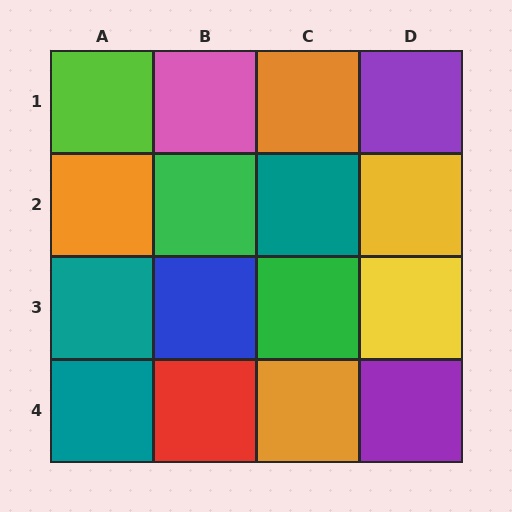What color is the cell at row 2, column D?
Yellow.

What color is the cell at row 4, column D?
Purple.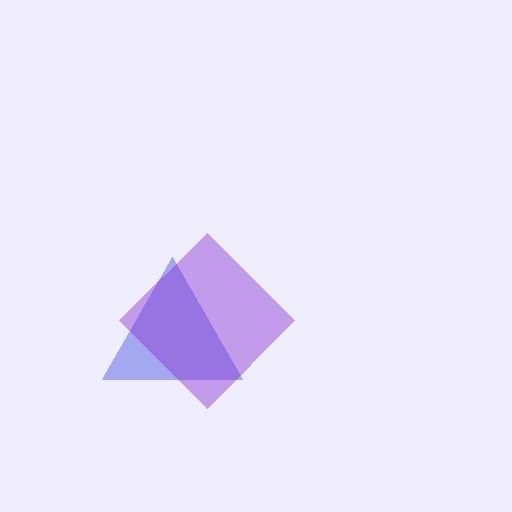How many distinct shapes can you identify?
There are 2 distinct shapes: a blue triangle, a purple diamond.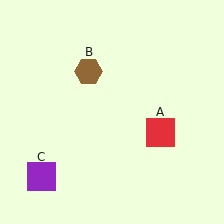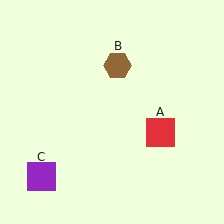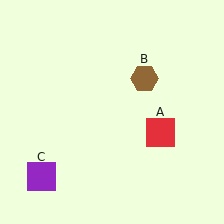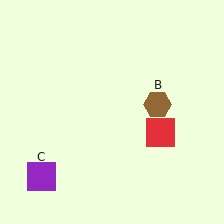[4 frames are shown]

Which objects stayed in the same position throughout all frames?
Red square (object A) and purple square (object C) remained stationary.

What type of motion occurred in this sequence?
The brown hexagon (object B) rotated clockwise around the center of the scene.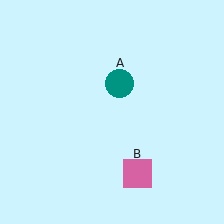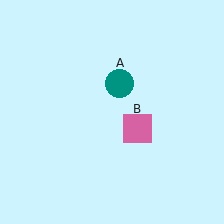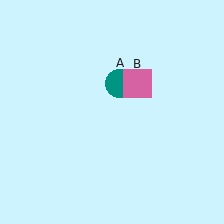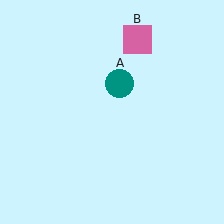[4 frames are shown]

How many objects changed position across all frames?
1 object changed position: pink square (object B).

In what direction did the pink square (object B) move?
The pink square (object B) moved up.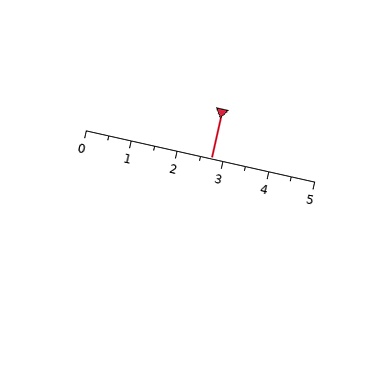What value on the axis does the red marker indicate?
The marker indicates approximately 2.8.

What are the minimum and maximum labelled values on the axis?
The axis runs from 0 to 5.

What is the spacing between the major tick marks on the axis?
The major ticks are spaced 1 apart.